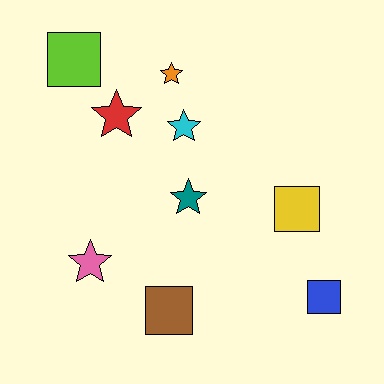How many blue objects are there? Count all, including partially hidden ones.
There is 1 blue object.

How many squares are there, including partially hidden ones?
There are 4 squares.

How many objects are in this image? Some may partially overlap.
There are 9 objects.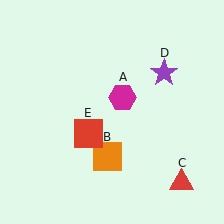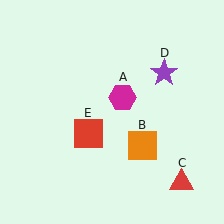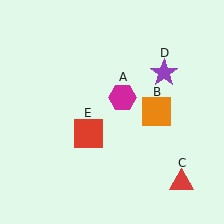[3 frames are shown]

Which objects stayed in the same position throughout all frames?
Magenta hexagon (object A) and red triangle (object C) and purple star (object D) and red square (object E) remained stationary.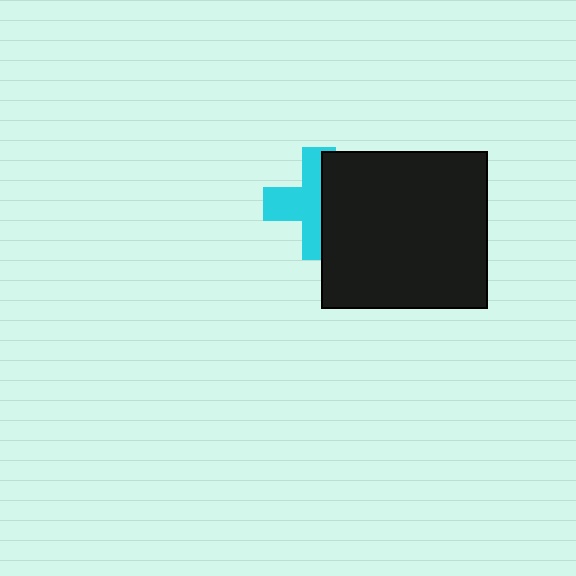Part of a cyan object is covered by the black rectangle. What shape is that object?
It is a cross.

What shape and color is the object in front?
The object in front is a black rectangle.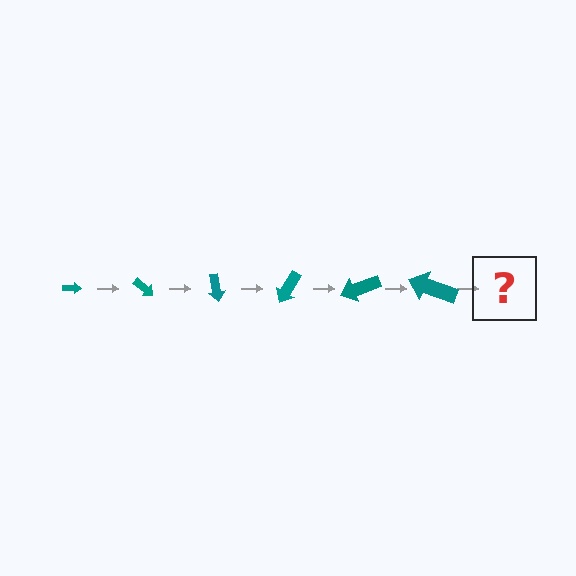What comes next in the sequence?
The next element should be an arrow, larger than the previous one and rotated 240 degrees from the start.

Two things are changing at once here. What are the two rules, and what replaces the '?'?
The two rules are that the arrow grows larger each step and it rotates 40 degrees each step. The '?' should be an arrow, larger than the previous one and rotated 240 degrees from the start.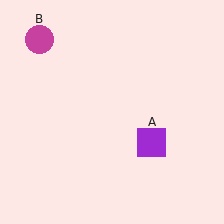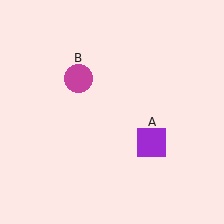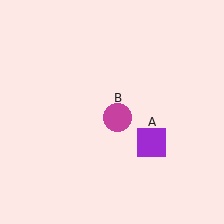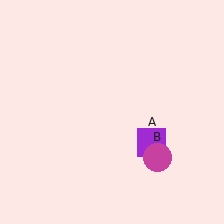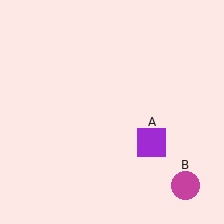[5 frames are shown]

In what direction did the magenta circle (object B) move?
The magenta circle (object B) moved down and to the right.